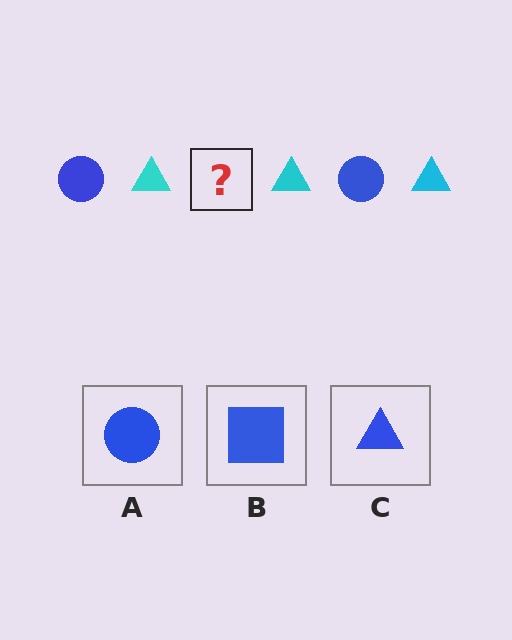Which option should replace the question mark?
Option A.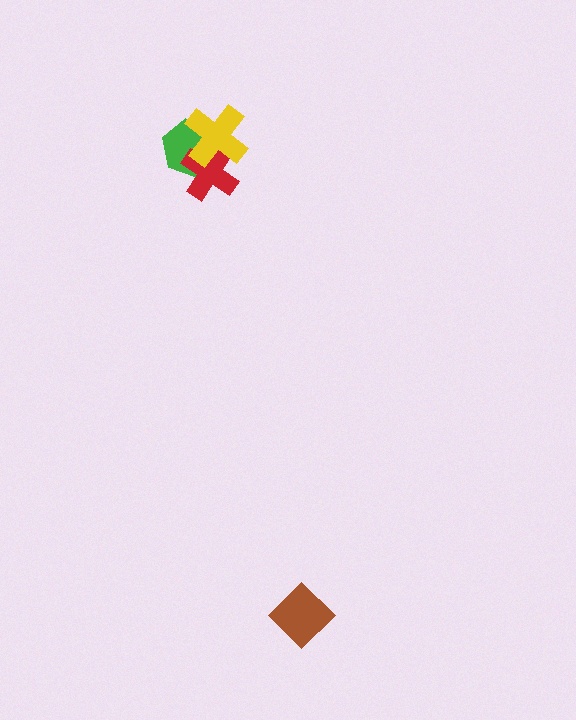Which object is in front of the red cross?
The yellow cross is in front of the red cross.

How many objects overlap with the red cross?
2 objects overlap with the red cross.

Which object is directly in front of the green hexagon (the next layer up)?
The red cross is directly in front of the green hexagon.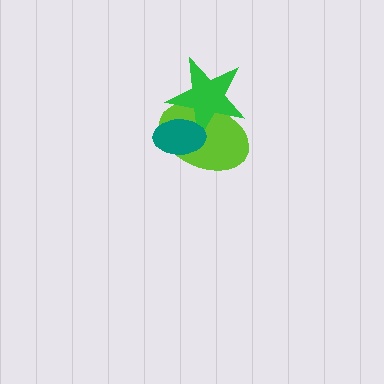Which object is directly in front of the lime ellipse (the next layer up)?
The green star is directly in front of the lime ellipse.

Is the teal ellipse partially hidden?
No, no other shape covers it.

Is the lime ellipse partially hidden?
Yes, it is partially covered by another shape.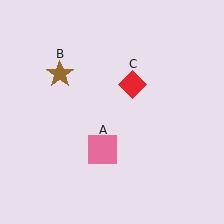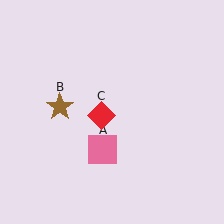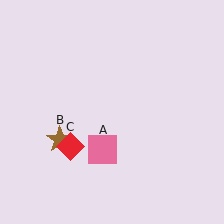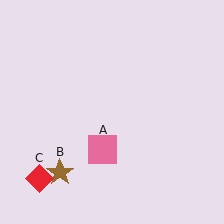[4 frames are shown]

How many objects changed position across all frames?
2 objects changed position: brown star (object B), red diamond (object C).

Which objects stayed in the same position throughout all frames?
Pink square (object A) remained stationary.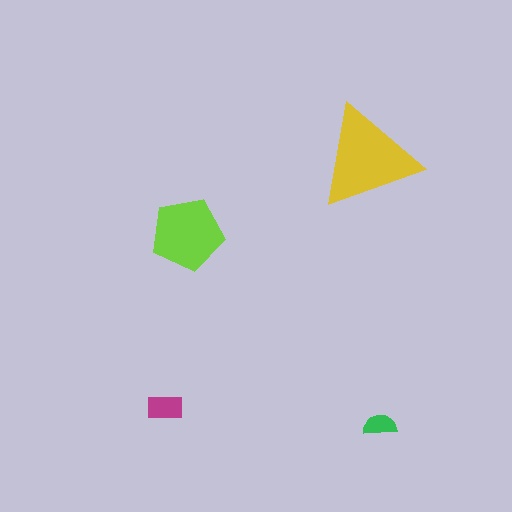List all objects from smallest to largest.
The green semicircle, the magenta rectangle, the lime pentagon, the yellow triangle.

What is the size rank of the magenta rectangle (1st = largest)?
3rd.